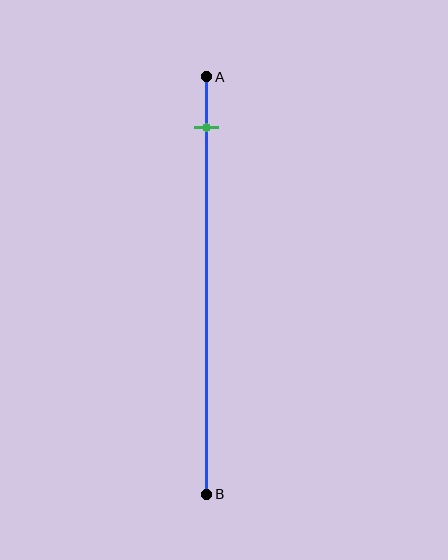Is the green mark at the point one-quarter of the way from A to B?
No, the mark is at about 10% from A, not at the 25% one-quarter point.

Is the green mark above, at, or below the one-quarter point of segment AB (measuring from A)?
The green mark is above the one-quarter point of segment AB.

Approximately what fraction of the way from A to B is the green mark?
The green mark is approximately 10% of the way from A to B.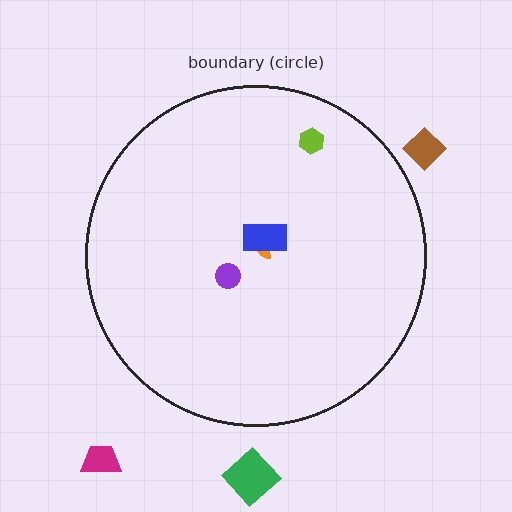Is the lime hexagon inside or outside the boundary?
Inside.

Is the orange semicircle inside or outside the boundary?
Inside.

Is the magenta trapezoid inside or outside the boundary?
Outside.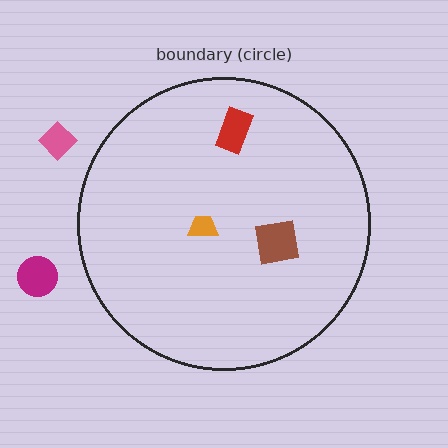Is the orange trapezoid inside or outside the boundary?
Inside.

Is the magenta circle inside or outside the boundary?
Outside.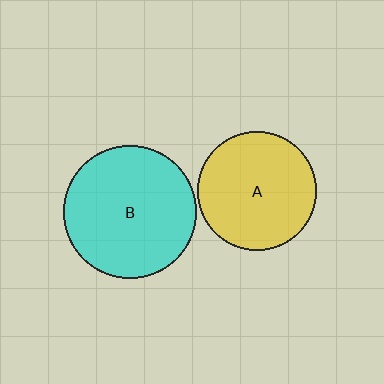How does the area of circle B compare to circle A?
Approximately 1.2 times.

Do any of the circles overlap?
No, none of the circles overlap.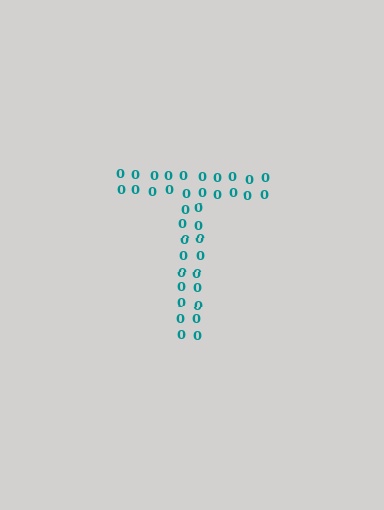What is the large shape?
The large shape is the letter T.